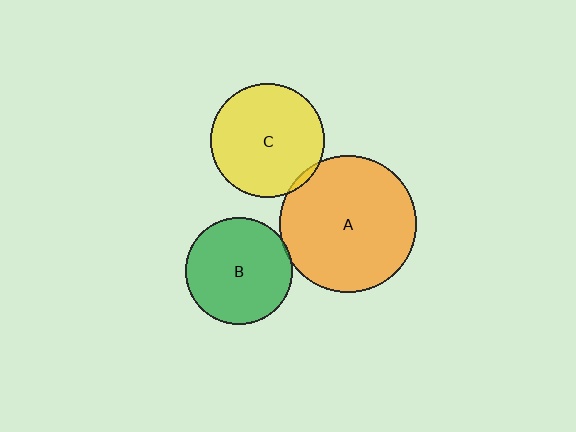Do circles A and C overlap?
Yes.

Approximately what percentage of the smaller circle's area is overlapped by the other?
Approximately 5%.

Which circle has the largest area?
Circle A (orange).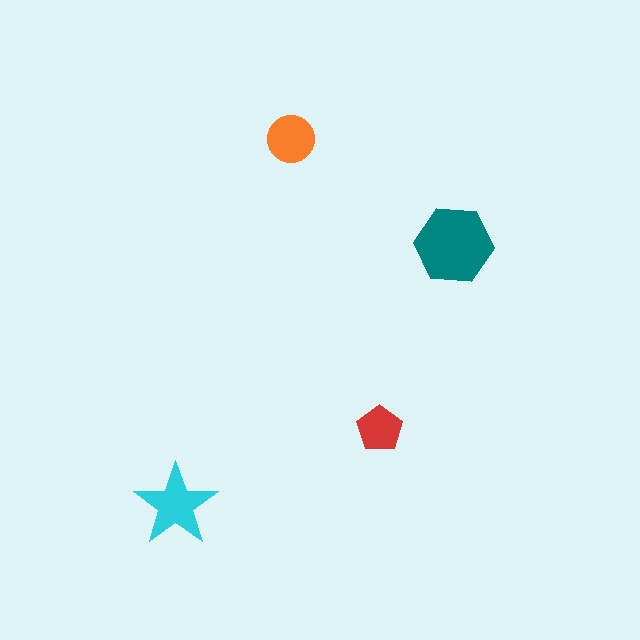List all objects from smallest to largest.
The red pentagon, the orange circle, the cyan star, the teal hexagon.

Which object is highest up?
The orange circle is topmost.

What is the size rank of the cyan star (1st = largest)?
2nd.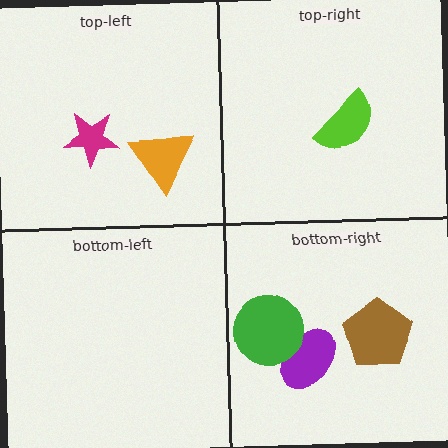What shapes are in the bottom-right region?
The purple ellipse, the green circle, the brown pentagon.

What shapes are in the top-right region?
The lime semicircle.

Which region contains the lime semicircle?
The top-right region.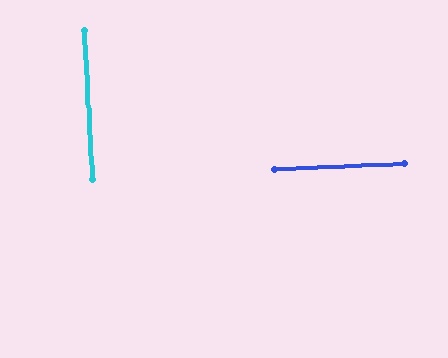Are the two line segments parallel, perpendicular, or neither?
Perpendicular — they meet at approximately 89°.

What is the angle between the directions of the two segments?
Approximately 89 degrees.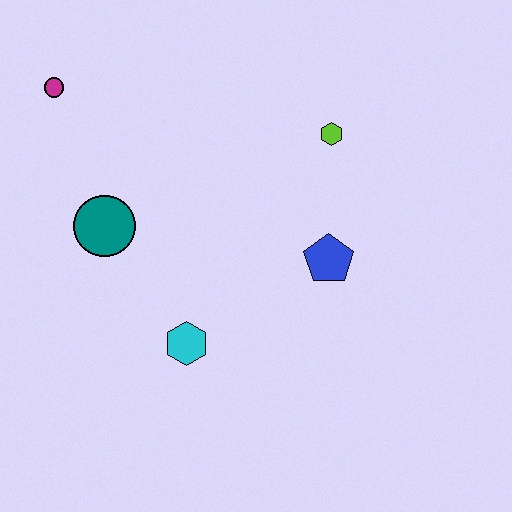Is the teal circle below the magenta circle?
Yes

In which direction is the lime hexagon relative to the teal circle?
The lime hexagon is to the right of the teal circle.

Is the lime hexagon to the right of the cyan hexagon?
Yes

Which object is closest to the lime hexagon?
The blue pentagon is closest to the lime hexagon.